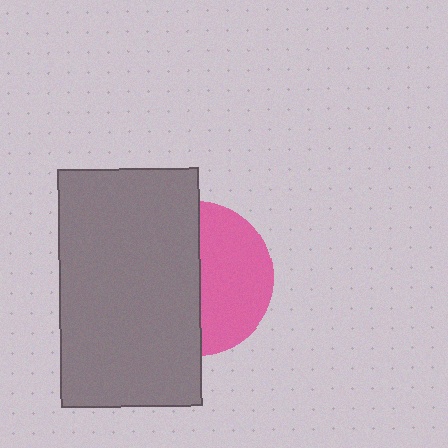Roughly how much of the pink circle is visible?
About half of it is visible (roughly 47%).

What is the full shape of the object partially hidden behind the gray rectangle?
The partially hidden object is a pink circle.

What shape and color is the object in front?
The object in front is a gray rectangle.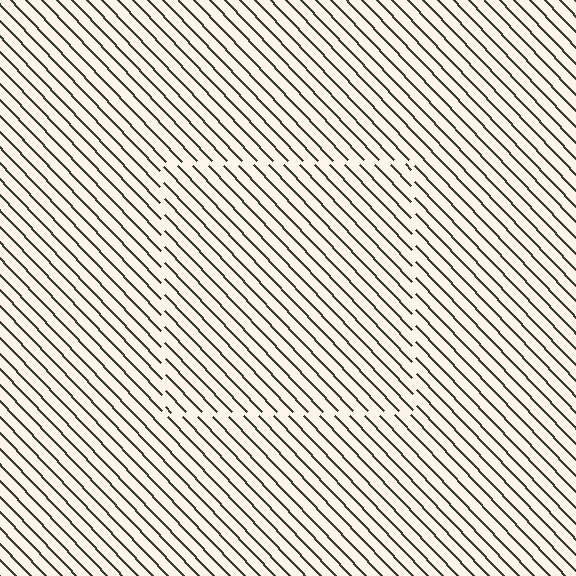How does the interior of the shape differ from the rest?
The interior of the shape contains the same grating, shifted by half a period — the contour is defined by the phase discontinuity where line-ends from the inner and outer gratings abut.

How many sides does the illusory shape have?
4 sides — the line-ends trace a square.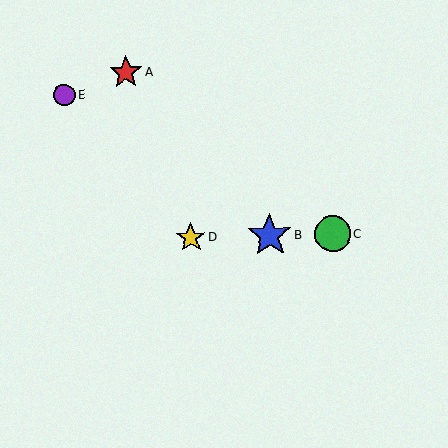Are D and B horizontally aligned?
Yes, both are at y≈237.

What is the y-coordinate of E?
Object E is at y≈95.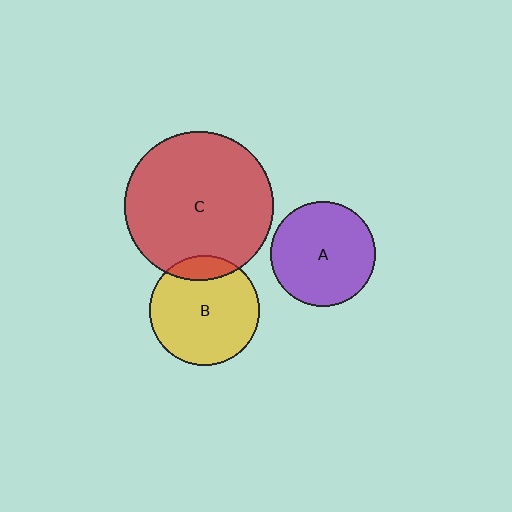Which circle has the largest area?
Circle C (red).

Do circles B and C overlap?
Yes.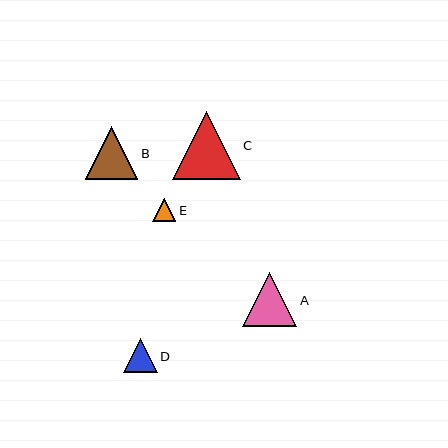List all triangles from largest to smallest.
From largest to smallest: C, A, B, D, E.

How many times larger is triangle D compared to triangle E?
Triangle D is approximately 1.5 times the size of triangle E.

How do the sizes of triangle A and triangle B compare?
Triangle A and triangle B are approximately the same size.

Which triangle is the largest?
Triangle C is the largest with a size of approximately 68 pixels.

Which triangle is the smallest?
Triangle E is the smallest with a size of approximately 23 pixels.